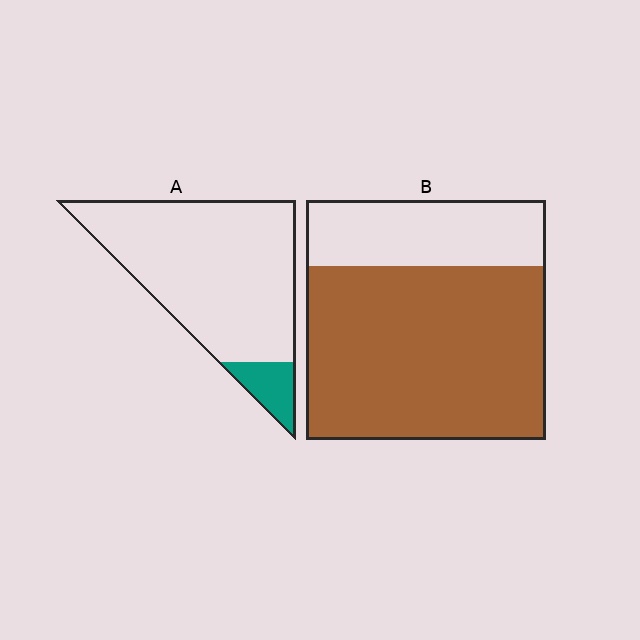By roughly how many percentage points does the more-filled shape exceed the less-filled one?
By roughly 60 percentage points (B over A).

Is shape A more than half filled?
No.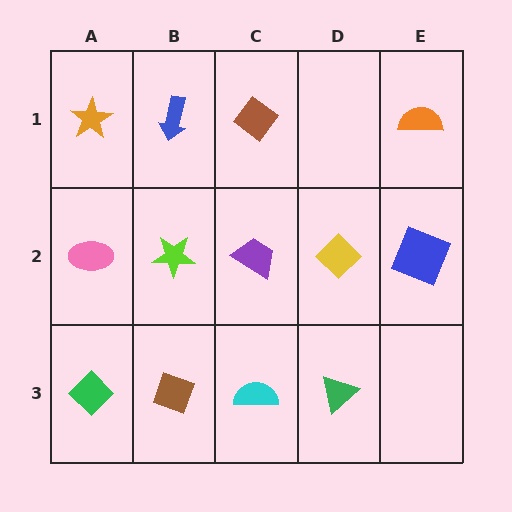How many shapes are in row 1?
4 shapes.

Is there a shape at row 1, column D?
No, that cell is empty.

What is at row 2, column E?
A blue square.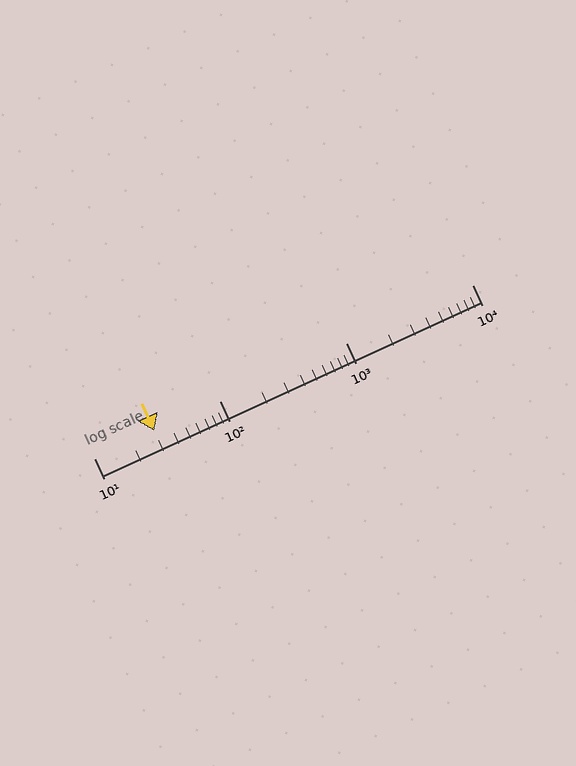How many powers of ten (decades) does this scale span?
The scale spans 3 decades, from 10 to 10000.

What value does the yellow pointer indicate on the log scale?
The pointer indicates approximately 30.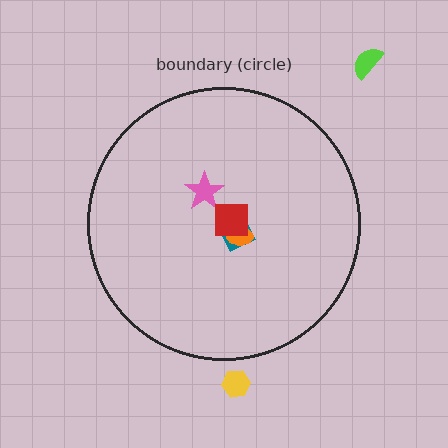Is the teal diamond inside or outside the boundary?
Inside.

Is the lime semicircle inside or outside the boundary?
Outside.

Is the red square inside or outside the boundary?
Inside.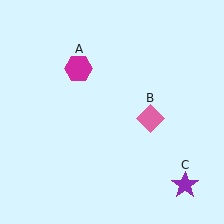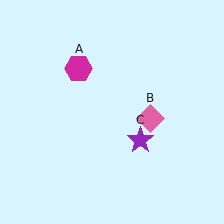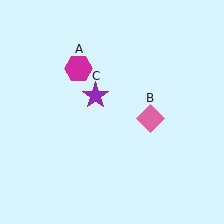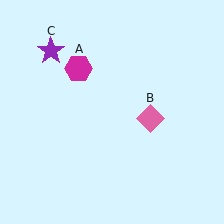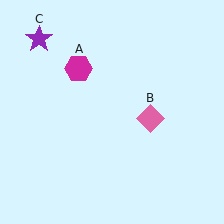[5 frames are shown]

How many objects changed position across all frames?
1 object changed position: purple star (object C).